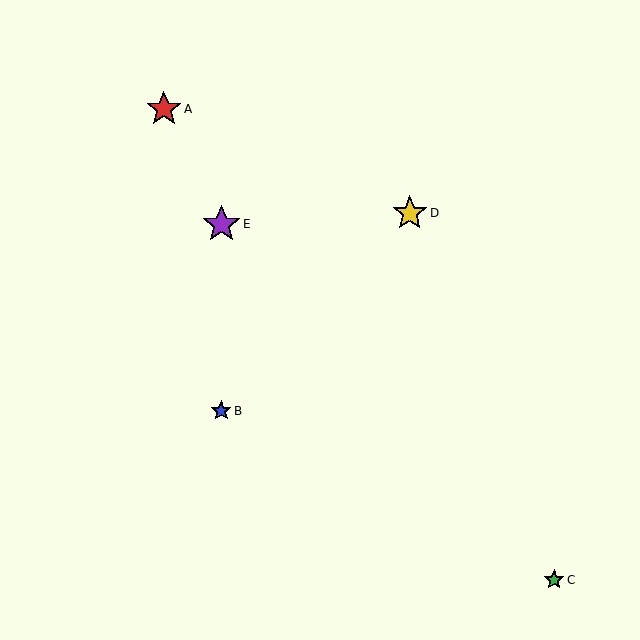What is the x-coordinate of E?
Object E is at x≈221.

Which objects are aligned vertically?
Objects B, E are aligned vertically.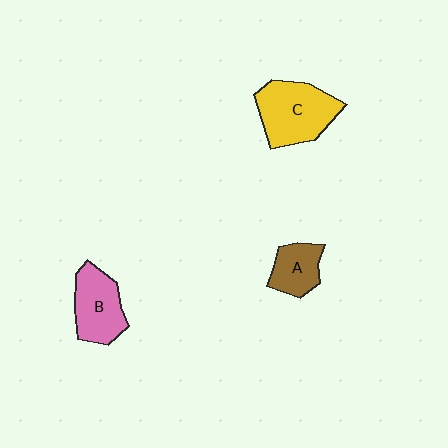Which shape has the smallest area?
Shape A (brown).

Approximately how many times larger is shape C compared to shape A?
Approximately 1.8 times.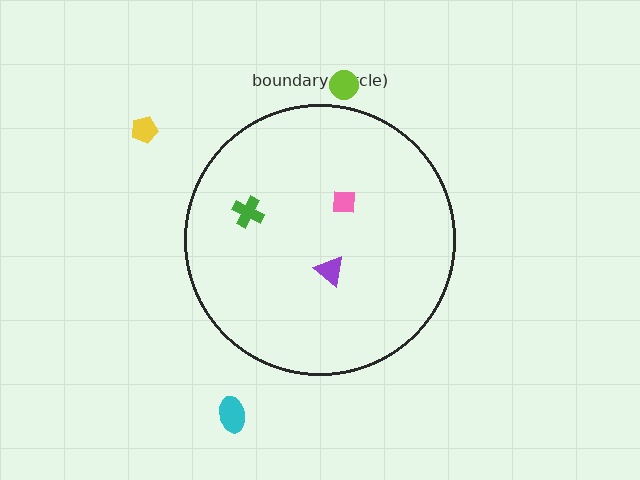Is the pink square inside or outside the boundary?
Inside.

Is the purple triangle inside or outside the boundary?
Inside.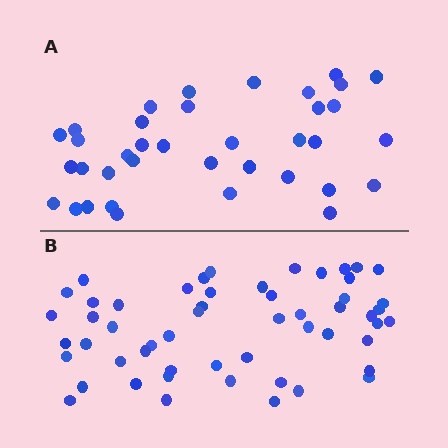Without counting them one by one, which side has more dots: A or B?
Region B (the bottom region) has more dots.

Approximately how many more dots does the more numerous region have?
Region B has approximately 15 more dots than region A.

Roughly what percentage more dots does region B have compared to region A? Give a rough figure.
About 45% more.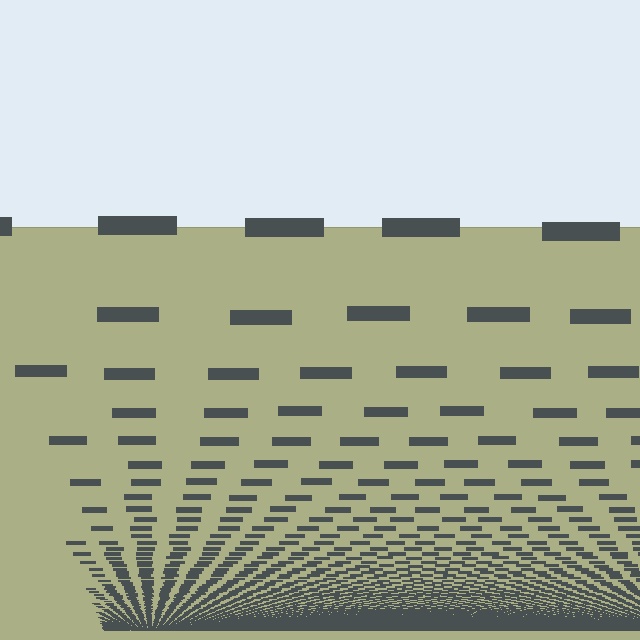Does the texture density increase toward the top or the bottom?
Density increases toward the bottom.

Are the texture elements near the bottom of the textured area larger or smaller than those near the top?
Smaller. The gradient is inverted — elements near the bottom are smaller and denser.